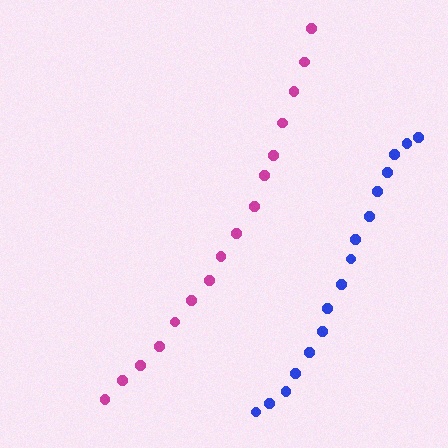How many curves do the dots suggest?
There are 2 distinct paths.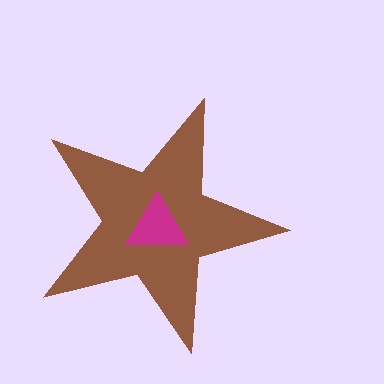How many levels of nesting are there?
2.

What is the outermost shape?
The brown star.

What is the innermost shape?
The magenta triangle.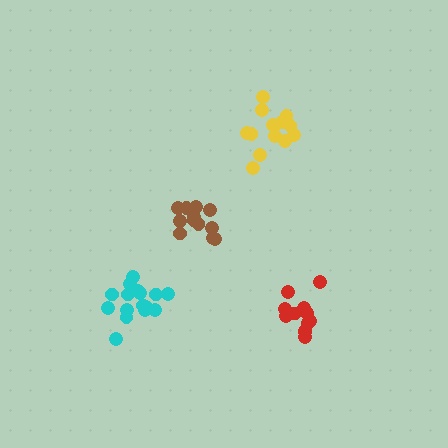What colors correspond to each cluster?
The clusters are colored: brown, red, yellow, cyan.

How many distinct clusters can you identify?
There are 4 distinct clusters.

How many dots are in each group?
Group 1: 13 dots, Group 2: 12 dots, Group 3: 14 dots, Group 4: 16 dots (55 total).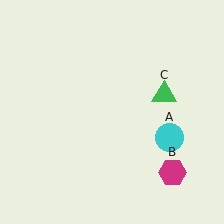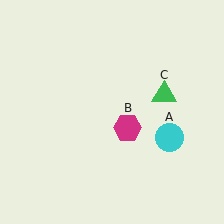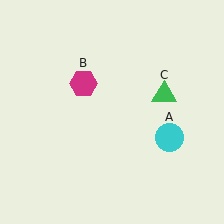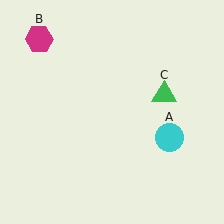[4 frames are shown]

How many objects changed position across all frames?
1 object changed position: magenta hexagon (object B).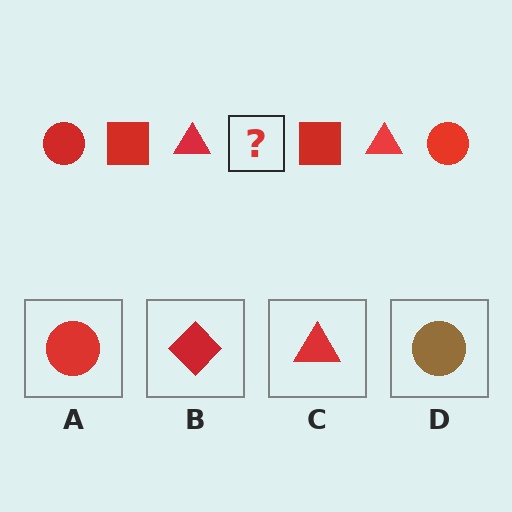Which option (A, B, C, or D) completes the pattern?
A.